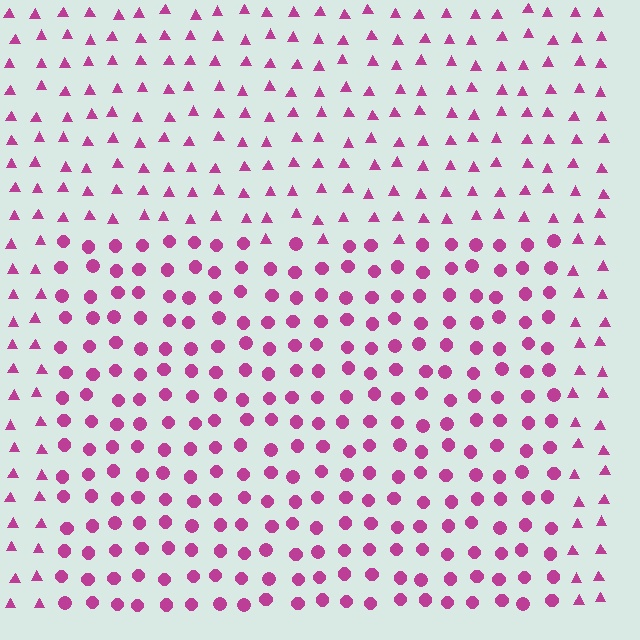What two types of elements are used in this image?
The image uses circles inside the rectangle region and triangles outside it.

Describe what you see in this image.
The image is filled with small magenta elements arranged in a uniform grid. A rectangle-shaped region contains circles, while the surrounding area contains triangles. The boundary is defined purely by the change in element shape.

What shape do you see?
I see a rectangle.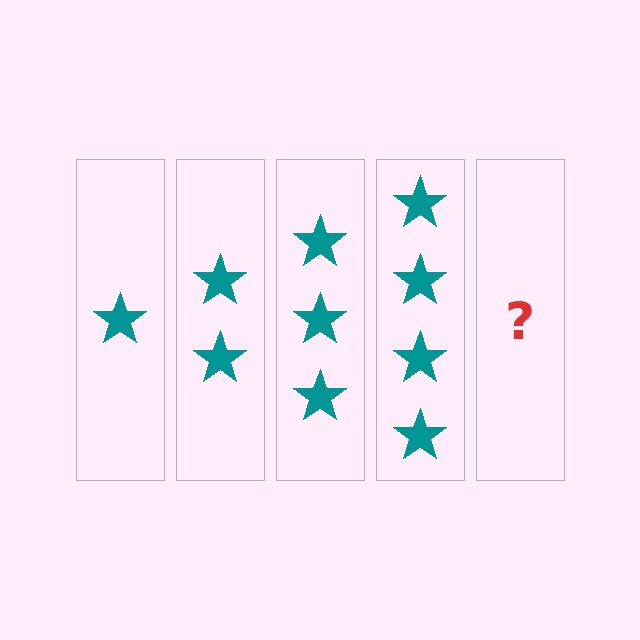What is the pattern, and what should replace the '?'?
The pattern is that each step adds one more star. The '?' should be 5 stars.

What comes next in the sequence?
The next element should be 5 stars.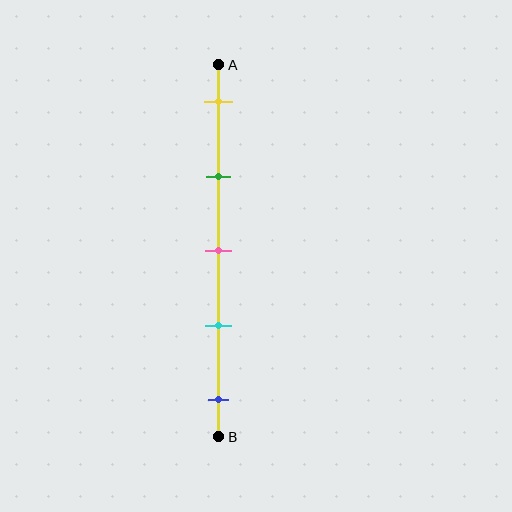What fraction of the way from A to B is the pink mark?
The pink mark is approximately 50% (0.5) of the way from A to B.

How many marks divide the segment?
There are 5 marks dividing the segment.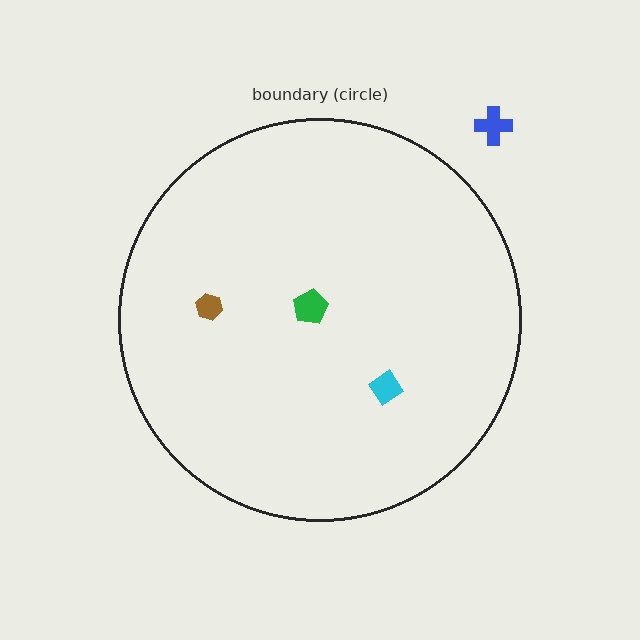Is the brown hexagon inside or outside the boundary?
Inside.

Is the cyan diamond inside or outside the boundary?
Inside.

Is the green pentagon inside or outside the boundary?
Inside.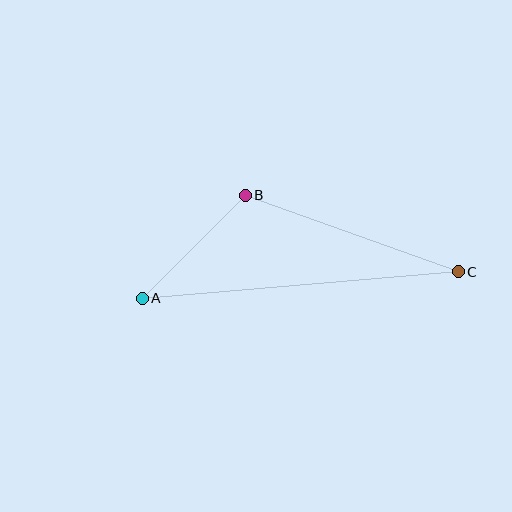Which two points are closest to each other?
Points A and B are closest to each other.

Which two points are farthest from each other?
Points A and C are farthest from each other.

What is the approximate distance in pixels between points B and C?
The distance between B and C is approximately 226 pixels.